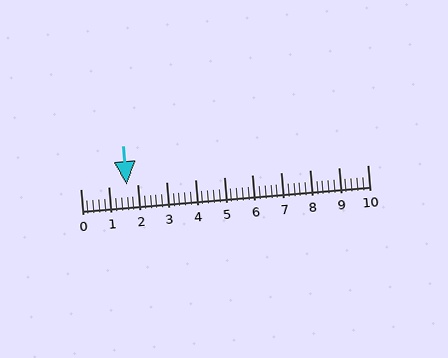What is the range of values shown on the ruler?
The ruler shows values from 0 to 10.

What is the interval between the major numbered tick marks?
The major tick marks are spaced 1 units apart.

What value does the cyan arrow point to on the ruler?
The cyan arrow points to approximately 1.6.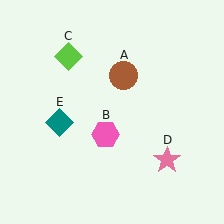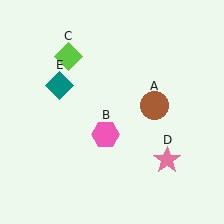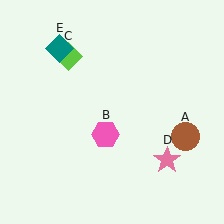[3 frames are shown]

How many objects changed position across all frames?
2 objects changed position: brown circle (object A), teal diamond (object E).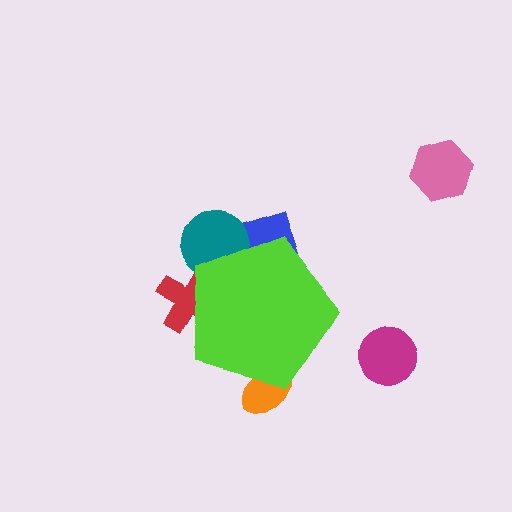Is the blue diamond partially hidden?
Yes, the blue diamond is partially hidden behind the lime pentagon.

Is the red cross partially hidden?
Yes, the red cross is partially hidden behind the lime pentagon.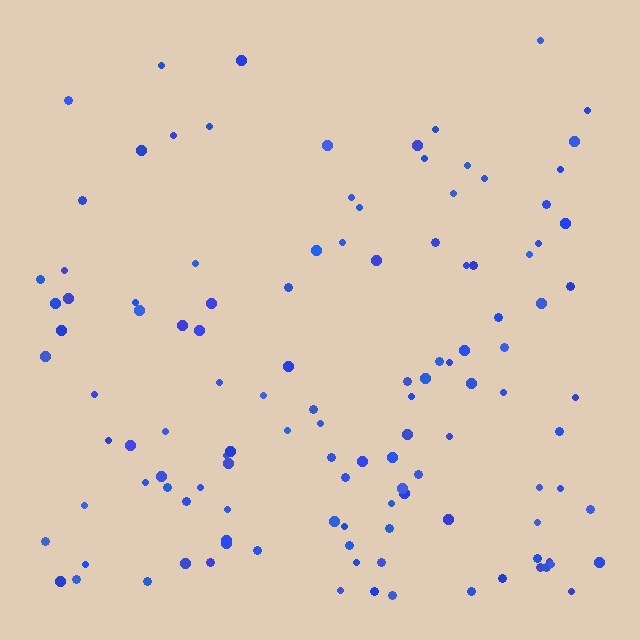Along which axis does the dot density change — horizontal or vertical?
Vertical.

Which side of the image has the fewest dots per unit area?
The top.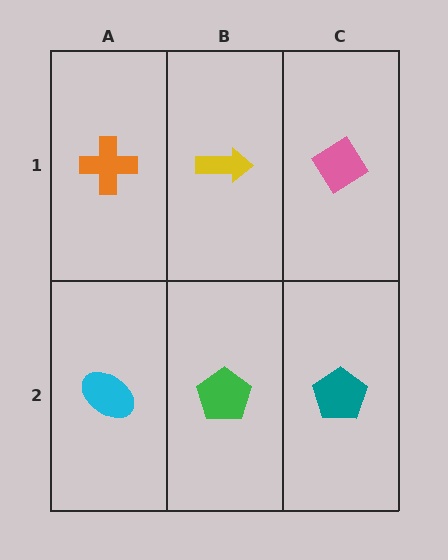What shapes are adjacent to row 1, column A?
A cyan ellipse (row 2, column A), a yellow arrow (row 1, column B).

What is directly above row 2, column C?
A pink diamond.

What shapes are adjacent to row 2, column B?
A yellow arrow (row 1, column B), a cyan ellipse (row 2, column A), a teal pentagon (row 2, column C).